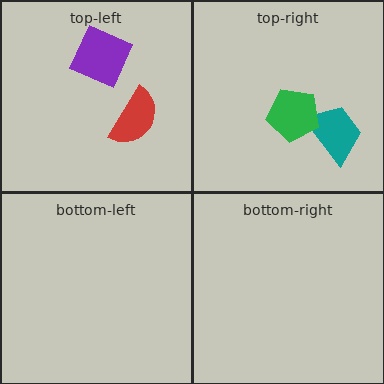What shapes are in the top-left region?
The red semicircle, the purple diamond.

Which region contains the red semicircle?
The top-left region.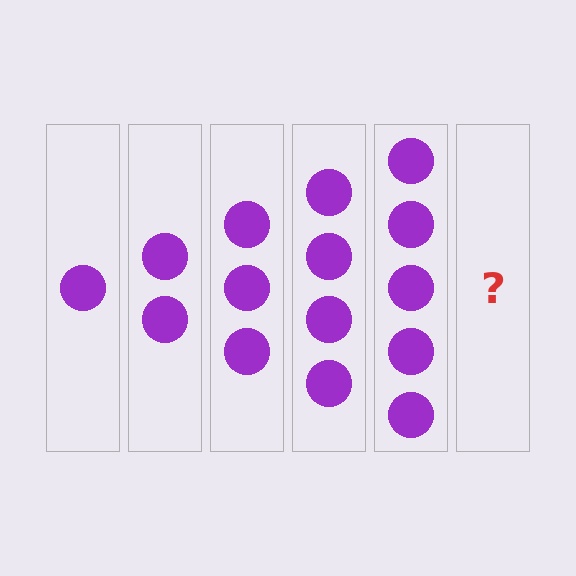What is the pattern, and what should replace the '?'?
The pattern is that each step adds one more circle. The '?' should be 6 circles.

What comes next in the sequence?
The next element should be 6 circles.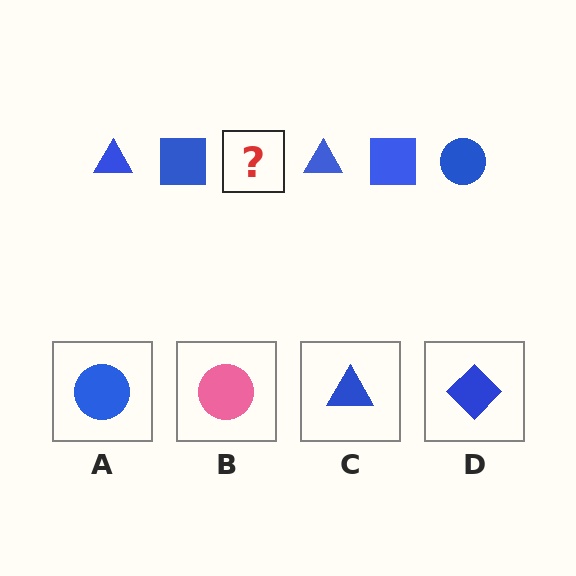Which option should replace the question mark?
Option A.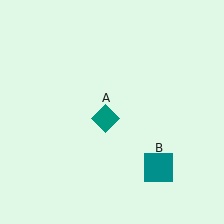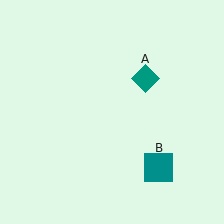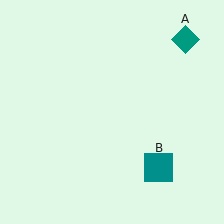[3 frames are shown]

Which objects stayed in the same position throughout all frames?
Teal square (object B) remained stationary.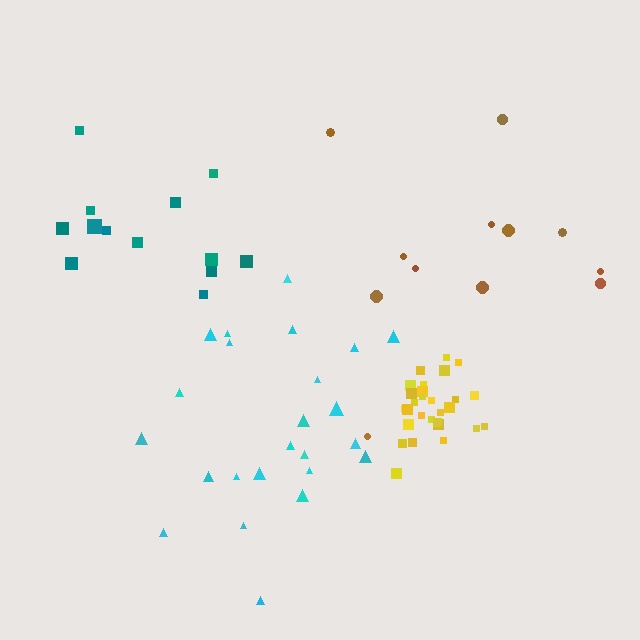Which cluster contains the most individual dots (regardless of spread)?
Yellow (29).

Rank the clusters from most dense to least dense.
yellow, cyan, teal, brown.